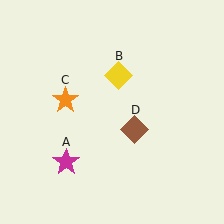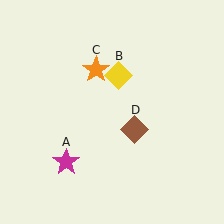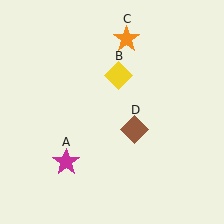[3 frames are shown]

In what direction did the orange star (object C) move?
The orange star (object C) moved up and to the right.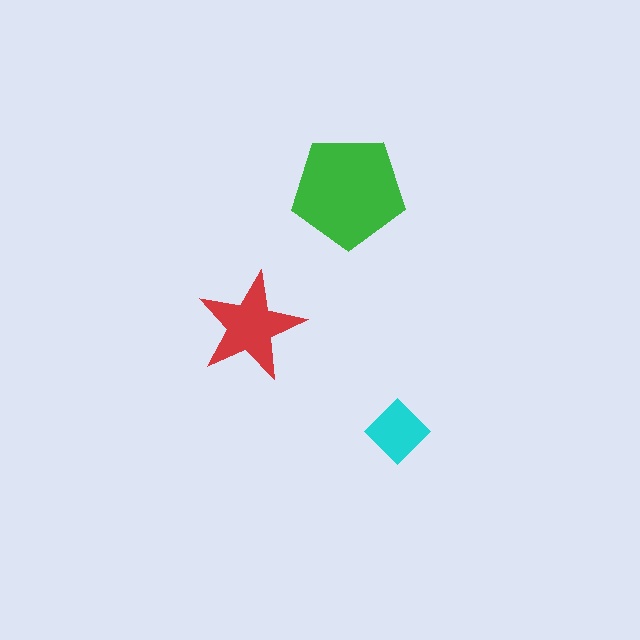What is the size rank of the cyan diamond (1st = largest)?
3rd.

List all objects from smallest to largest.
The cyan diamond, the red star, the green pentagon.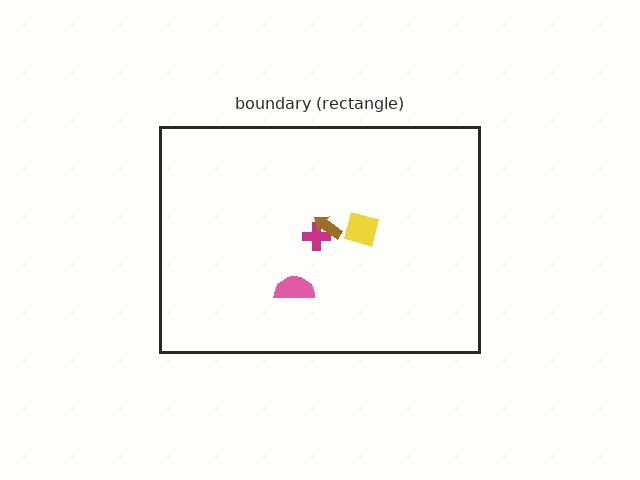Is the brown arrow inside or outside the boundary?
Inside.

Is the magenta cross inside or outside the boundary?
Inside.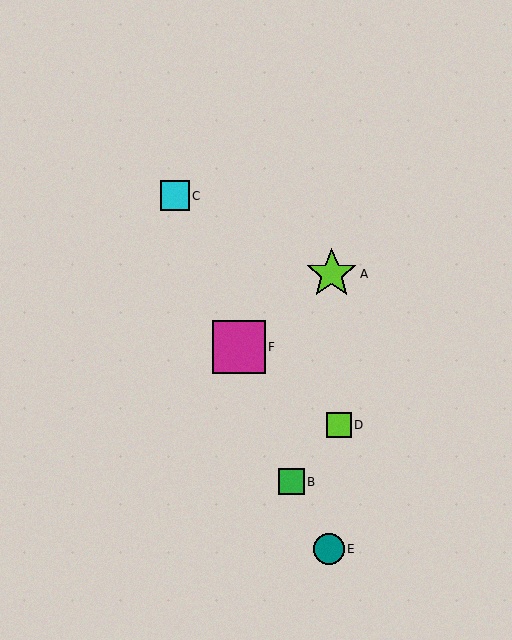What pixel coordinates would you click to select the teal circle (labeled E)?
Click at (329, 549) to select the teal circle E.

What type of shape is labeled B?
Shape B is a green square.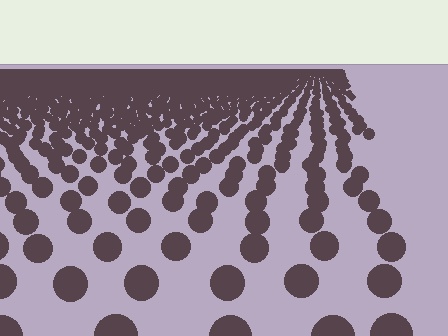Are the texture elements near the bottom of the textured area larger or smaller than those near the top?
Larger. Near the bottom, elements are closer to the viewer and appear at a bigger on-screen size.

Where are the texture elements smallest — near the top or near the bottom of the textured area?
Near the top.